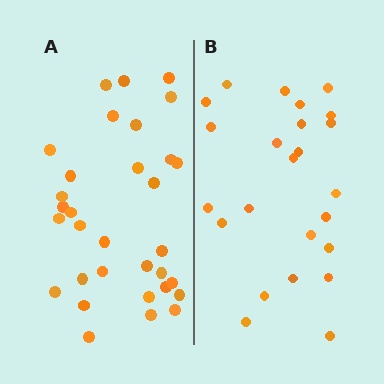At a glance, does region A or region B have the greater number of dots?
Region A (the left region) has more dots.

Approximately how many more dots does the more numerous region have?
Region A has roughly 8 or so more dots than region B.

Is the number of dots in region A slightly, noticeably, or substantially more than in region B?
Region A has noticeably more, but not dramatically so. The ratio is roughly 1.3 to 1.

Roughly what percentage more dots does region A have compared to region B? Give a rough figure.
About 35% more.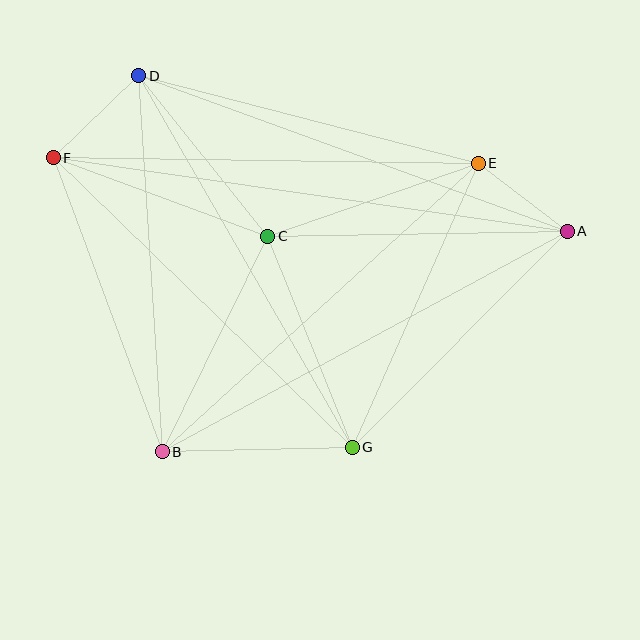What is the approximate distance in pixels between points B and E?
The distance between B and E is approximately 428 pixels.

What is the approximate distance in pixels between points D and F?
The distance between D and F is approximately 118 pixels.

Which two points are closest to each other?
Points A and E are closest to each other.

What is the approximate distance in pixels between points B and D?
The distance between B and D is approximately 377 pixels.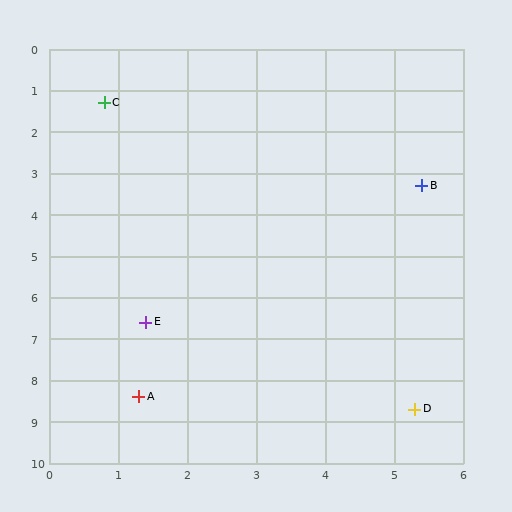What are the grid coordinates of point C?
Point C is at approximately (0.8, 1.3).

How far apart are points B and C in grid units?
Points B and C are about 5.0 grid units apart.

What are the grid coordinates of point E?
Point E is at approximately (1.4, 6.6).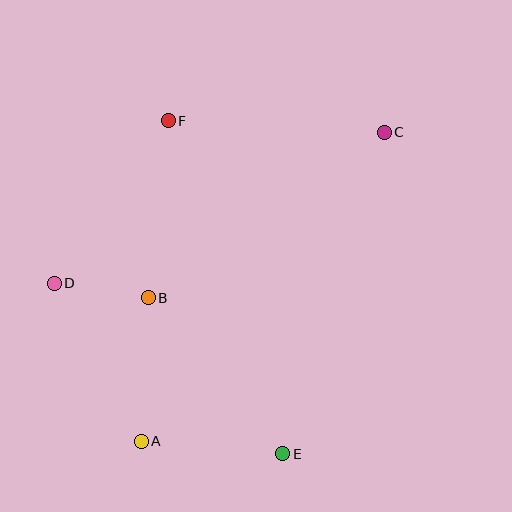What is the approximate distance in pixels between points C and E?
The distance between C and E is approximately 337 pixels.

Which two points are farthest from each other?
Points A and C are farthest from each other.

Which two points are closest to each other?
Points B and D are closest to each other.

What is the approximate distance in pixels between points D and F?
The distance between D and F is approximately 199 pixels.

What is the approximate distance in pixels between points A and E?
The distance between A and E is approximately 142 pixels.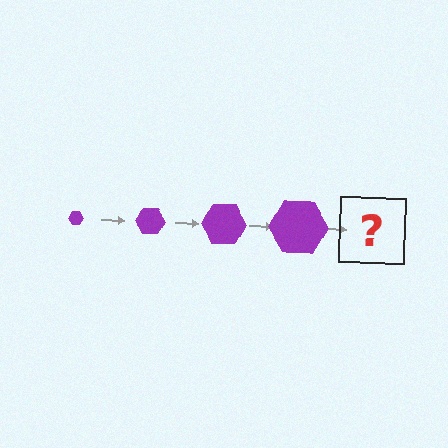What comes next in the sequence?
The next element should be a purple hexagon, larger than the previous one.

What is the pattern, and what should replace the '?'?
The pattern is that the hexagon gets progressively larger each step. The '?' should be a purple hexagon, larger than the previous one.